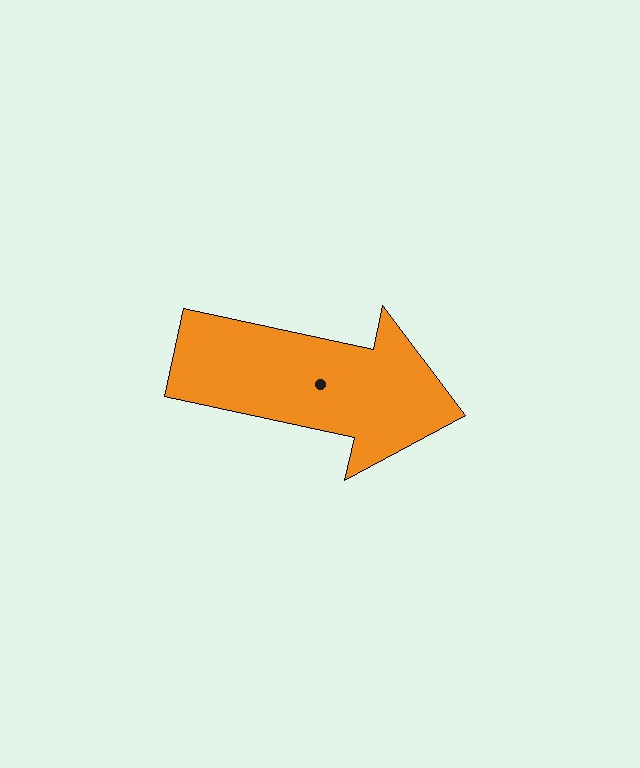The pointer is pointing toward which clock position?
Roughly 3 o'clock.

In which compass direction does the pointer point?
East.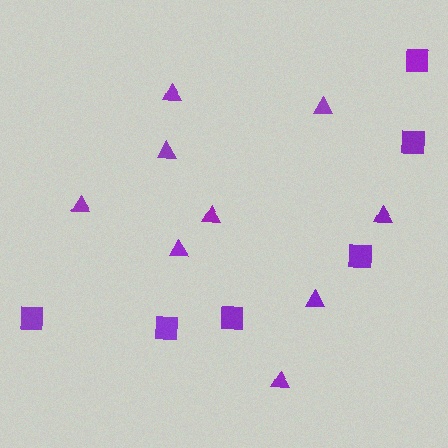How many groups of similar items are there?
There are 2 groups: one group of triangles (9) and one group of squares (6).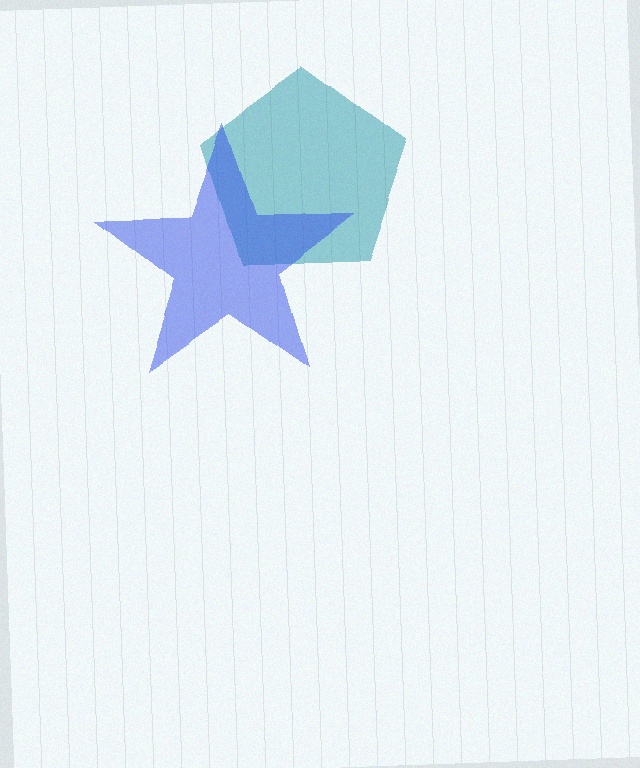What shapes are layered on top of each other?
The layered shapes are: a teal pentagon, a blue star.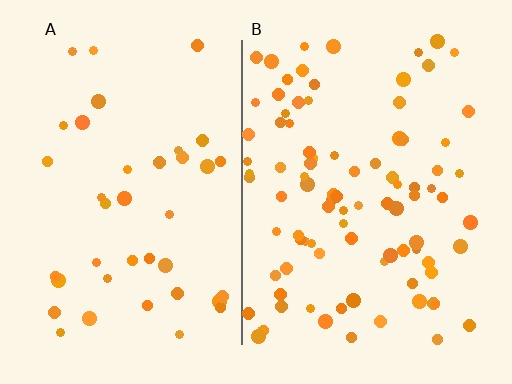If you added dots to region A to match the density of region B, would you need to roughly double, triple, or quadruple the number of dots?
Approximately double.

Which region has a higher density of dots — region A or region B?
B (the right).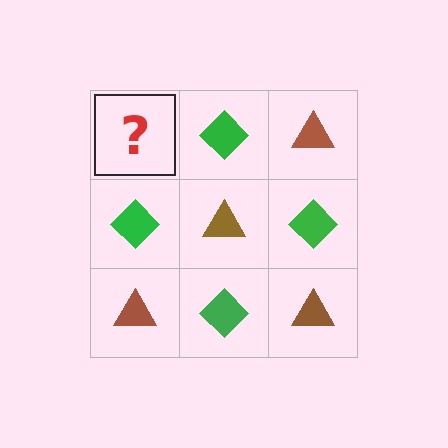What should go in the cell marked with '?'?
The missing cell should contain a brown triangle.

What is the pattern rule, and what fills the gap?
The rule is that it alternates brown triangle and green diamond in a checkerboard pattern. The gap should be filled with a brown triangle.